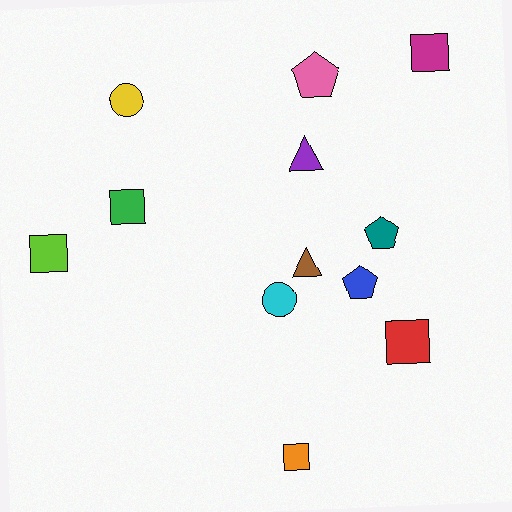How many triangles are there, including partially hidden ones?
There are 2 triangles.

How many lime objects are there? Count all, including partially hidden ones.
There is 1 lime object.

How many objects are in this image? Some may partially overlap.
There are 12 objects.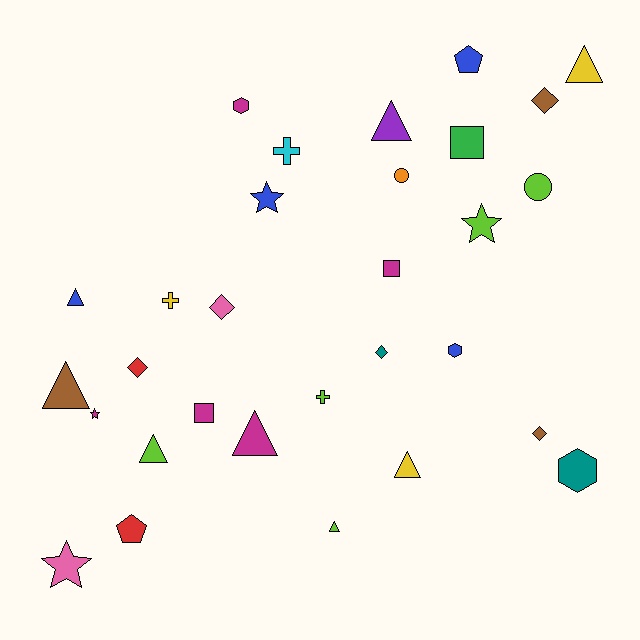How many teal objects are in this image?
There are 2 teal objects.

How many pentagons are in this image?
There are 2 pentagons.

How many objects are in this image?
There are 30 objects.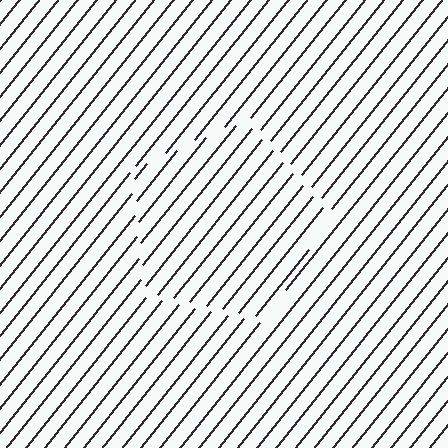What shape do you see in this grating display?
An illusory pentagon. The interior of the shape contains the same grating, shifted by half a period — the contour is defined by the phase discontinuity where line-ends from the inner and outer gratings abut.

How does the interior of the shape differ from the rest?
The interior of the shape contains the same grating, shifted by half a period — the contour is defined by the phase discontinuity where line-ends from the inner and outer gratings abut.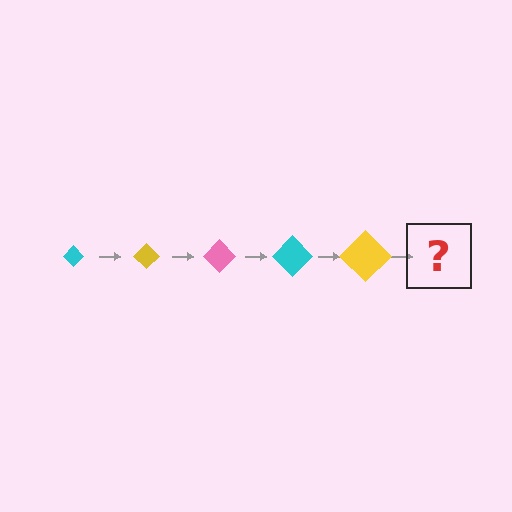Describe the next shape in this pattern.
It should be a pink diamond, larger than the previous one.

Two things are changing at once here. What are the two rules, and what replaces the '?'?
The two rules are that the diamond grows larger each step and the color cycles through cyan, yellow, and pink. The '?' should be a pink diamond, larger than the previous one.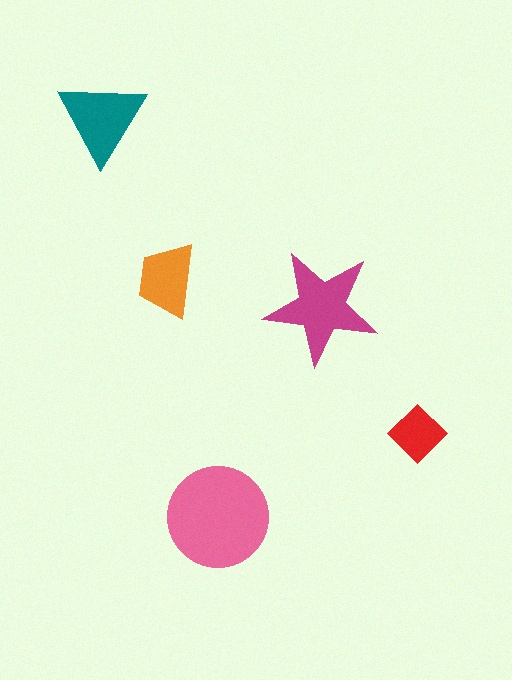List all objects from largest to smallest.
The pink circle, the magenta star, the teal triangle, the orange trapezoid, the red diamond.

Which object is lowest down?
The pink circle is bottommost.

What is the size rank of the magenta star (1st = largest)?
2nd.